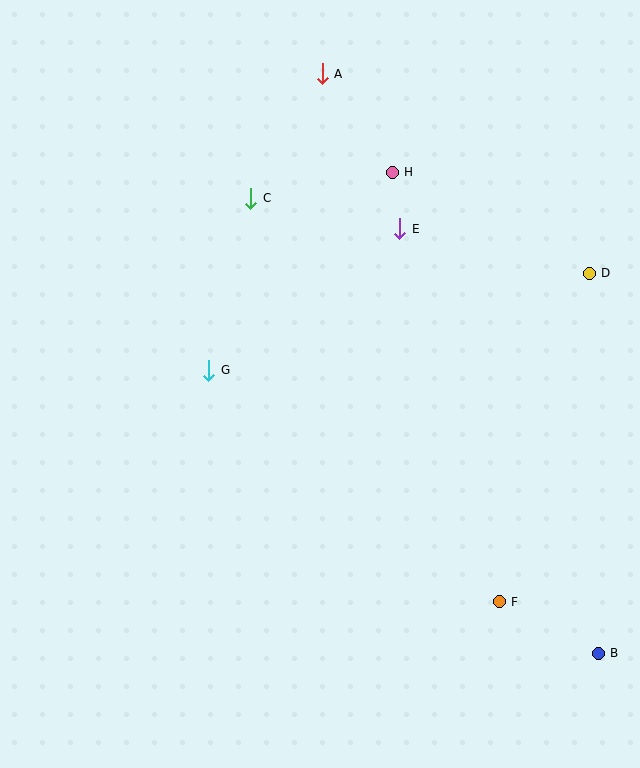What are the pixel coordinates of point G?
Point G is at (209, 370).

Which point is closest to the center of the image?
Point G at (209, 370) is closest to the center.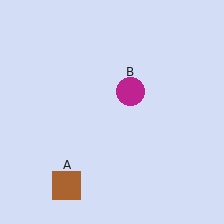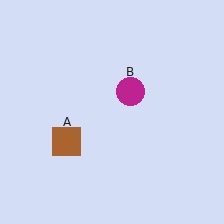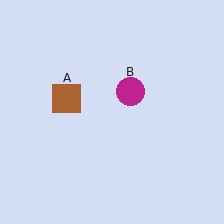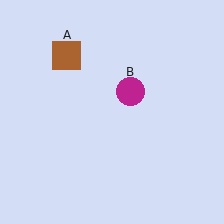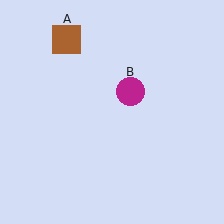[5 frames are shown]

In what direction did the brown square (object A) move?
The brown square (object A) moved up.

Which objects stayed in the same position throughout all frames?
Magenta circle (object B) remained stationary.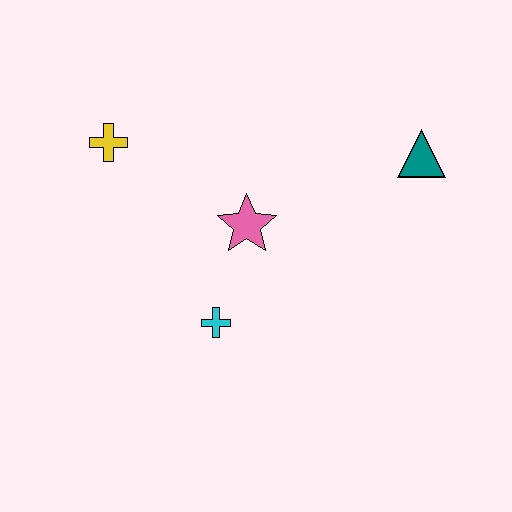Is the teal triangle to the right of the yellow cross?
Yes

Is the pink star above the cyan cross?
Yes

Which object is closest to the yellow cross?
The pink star is closest to the yellow cross.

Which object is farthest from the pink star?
The teal triangle is farthest from the pink star.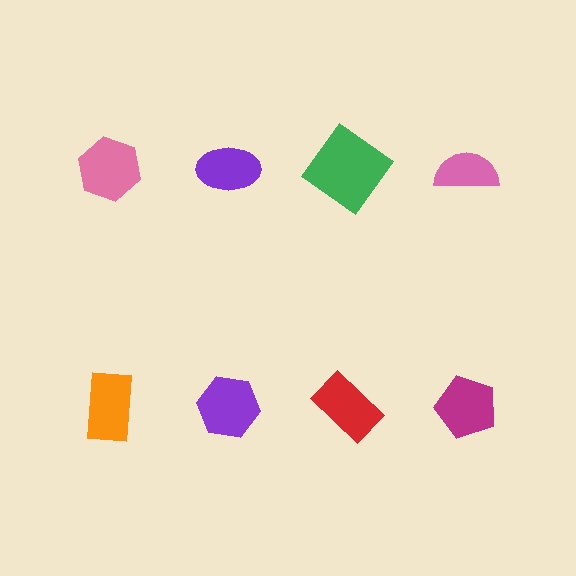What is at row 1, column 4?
A pink semicircle.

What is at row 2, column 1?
An orange rectangle.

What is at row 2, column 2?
A purple hexagon.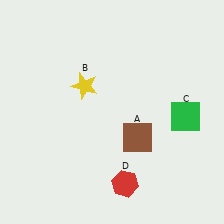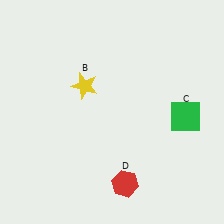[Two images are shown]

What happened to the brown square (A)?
The brown square (A) was removed in Image 2. It was in the bottom-right area of Image 1.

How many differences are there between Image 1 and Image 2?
There is 1 difference between the two images.